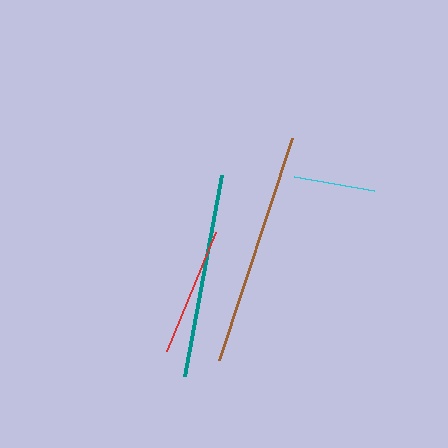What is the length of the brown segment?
The brown segment is approximately 234 pixels long.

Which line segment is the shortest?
The cyan line is the shortest at approximately 81 pixels.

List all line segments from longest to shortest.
From longest to shortest: brown, teal, red, cyan.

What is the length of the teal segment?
The teal segment is approximately 204 pixels long.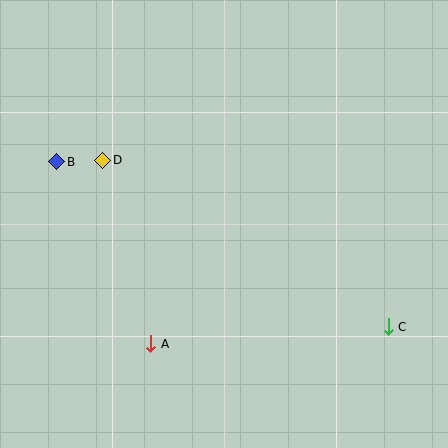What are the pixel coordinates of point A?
Point A is at (151, 344).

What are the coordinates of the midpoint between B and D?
The midpoint between B and D is at (80, 161).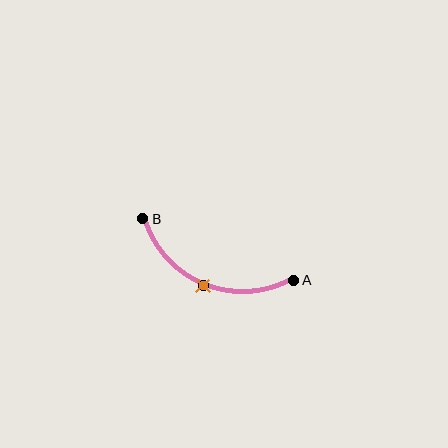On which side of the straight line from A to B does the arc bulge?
The arc bulges below the straight line connecting A and B.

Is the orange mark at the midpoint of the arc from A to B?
Yes. The orange mark lies on the arc at equal arc-length from both A and B — it is the arc midpoint.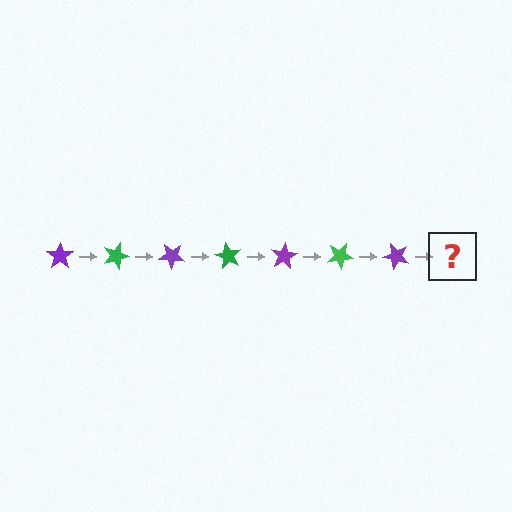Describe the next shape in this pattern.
It should be a green star, rotated 140 degrees from the start.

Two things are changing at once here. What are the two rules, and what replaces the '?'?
The two rules are that it rotates 20 degrees each step and the color cycles through purple and green. The '?' should be a green star, rotated 140 degrees from the start.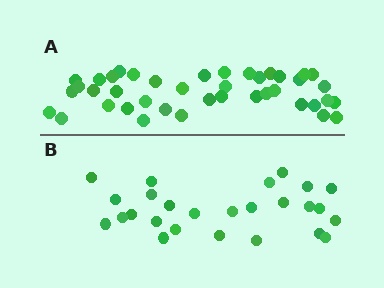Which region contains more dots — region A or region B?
Region A (the top region) has more dots.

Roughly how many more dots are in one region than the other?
Region A has approximately 15 more dots than region B.